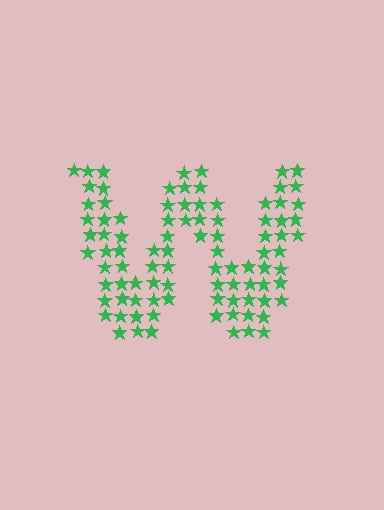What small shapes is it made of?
It is made of small stars.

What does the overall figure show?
The overall figure shows the letter W.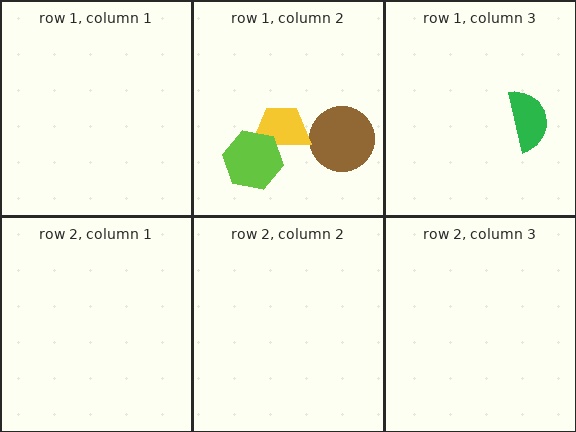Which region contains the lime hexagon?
The row 1, column 2 region.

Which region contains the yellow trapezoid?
The row 1, column 2 region.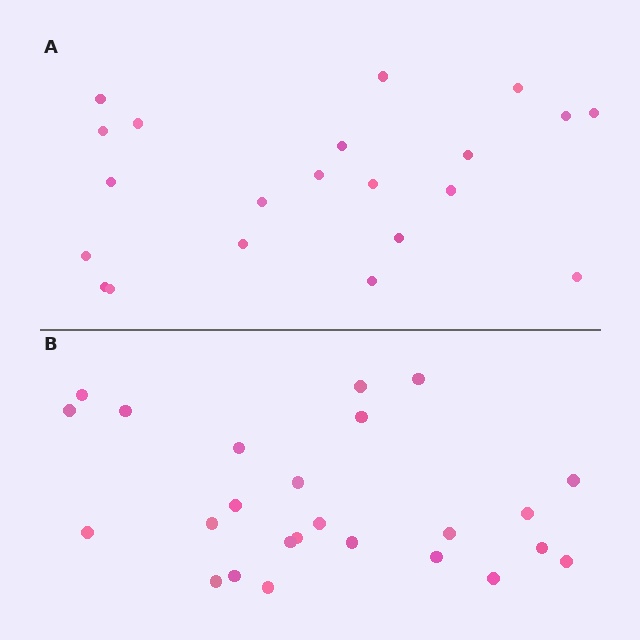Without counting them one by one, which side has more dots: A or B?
Region B (the bottom region) has more dots.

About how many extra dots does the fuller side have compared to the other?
Region B has about 4 more dots than region A.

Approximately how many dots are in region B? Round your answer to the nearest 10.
About 20 dots. (The exact count is 25, which rounds to 20.)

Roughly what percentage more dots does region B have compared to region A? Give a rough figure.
About 20% more.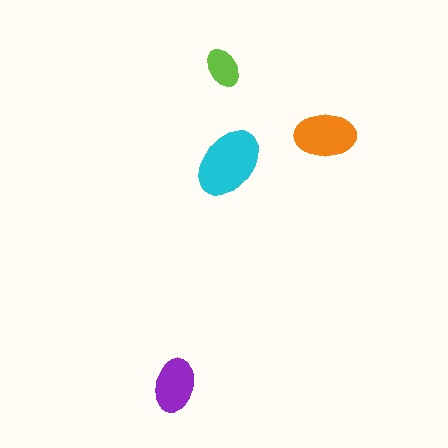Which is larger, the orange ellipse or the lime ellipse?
The orange one.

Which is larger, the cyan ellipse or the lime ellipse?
The cyan one.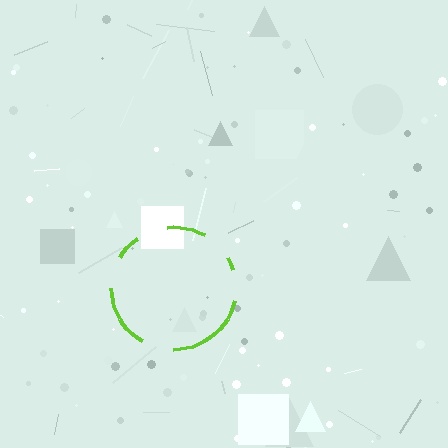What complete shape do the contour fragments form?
The contour fragments form a circle.